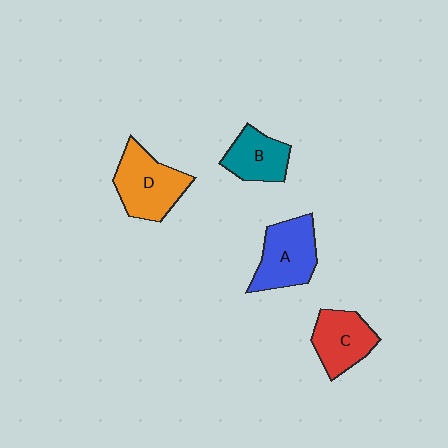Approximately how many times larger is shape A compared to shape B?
Approximately 1.3 times.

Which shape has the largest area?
Shape D (orange).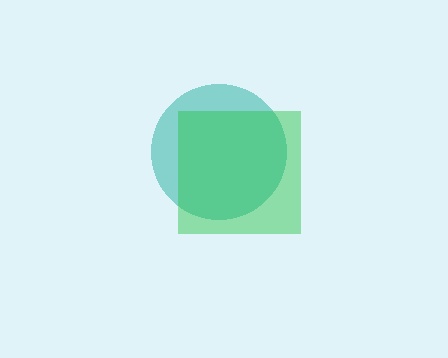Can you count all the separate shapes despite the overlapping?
Yes, there are 2 separate shapes.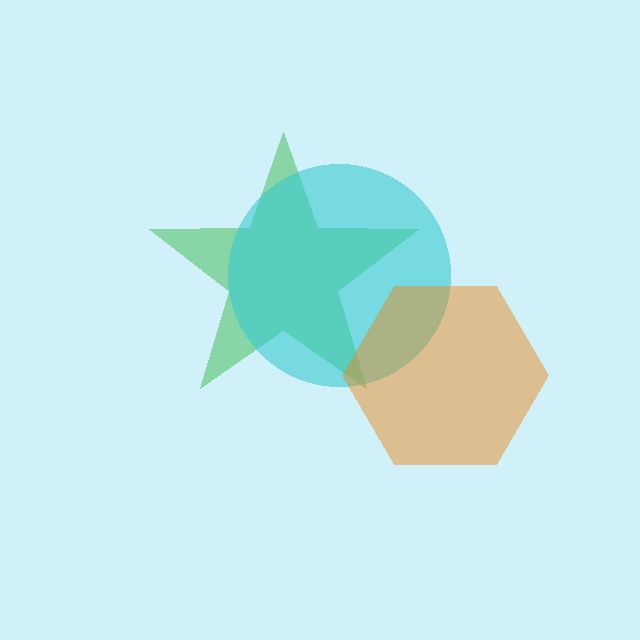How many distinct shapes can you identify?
There are 3 distinct shapes: a green star, a cyan circle, an orange hexagon.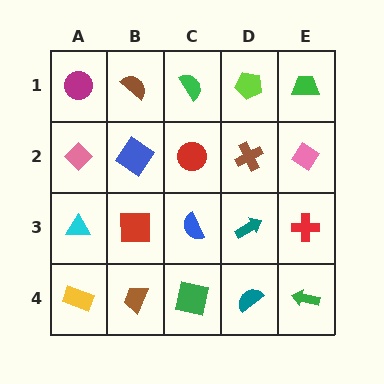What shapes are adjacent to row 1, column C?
A red circle (row 2, column C), a brown semicircle (row 1, column B), a lime pentagon (row 1, column D).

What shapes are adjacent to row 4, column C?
A blue semicircle (row 3, column C), a brown trapezoid (row 4, column B), a teal semicircle (row 4, column D).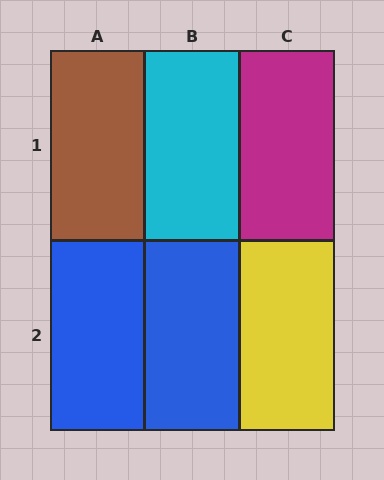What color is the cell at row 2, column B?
Blue.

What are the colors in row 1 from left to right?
Brown, cyan, magenta.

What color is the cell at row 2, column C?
Yellow.